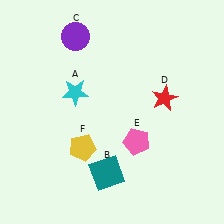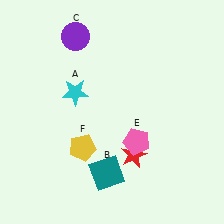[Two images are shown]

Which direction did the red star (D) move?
The red star (D) moved down.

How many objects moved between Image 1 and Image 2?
1 object moved between the two images.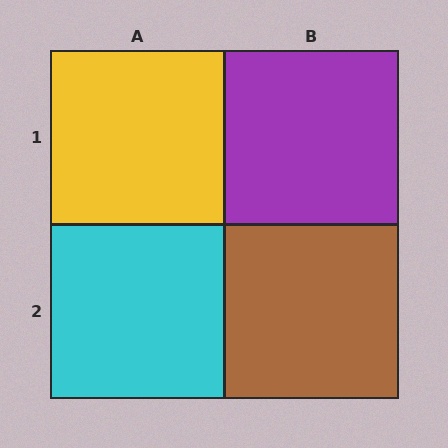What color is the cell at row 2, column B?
Brown.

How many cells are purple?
1 cell is purple.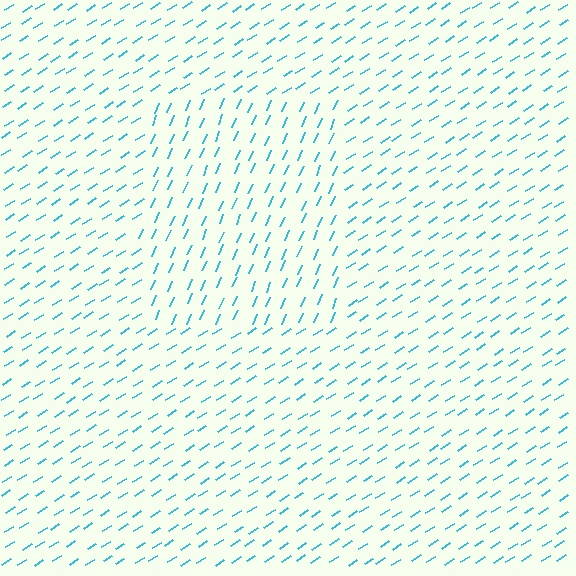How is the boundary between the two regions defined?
The boundary is defined purely by a change in line orientation (approximately 35 degrees difference). All lines are the same color and thickness.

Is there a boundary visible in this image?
Yes, there is a texture boundary formed by a change in line orientation.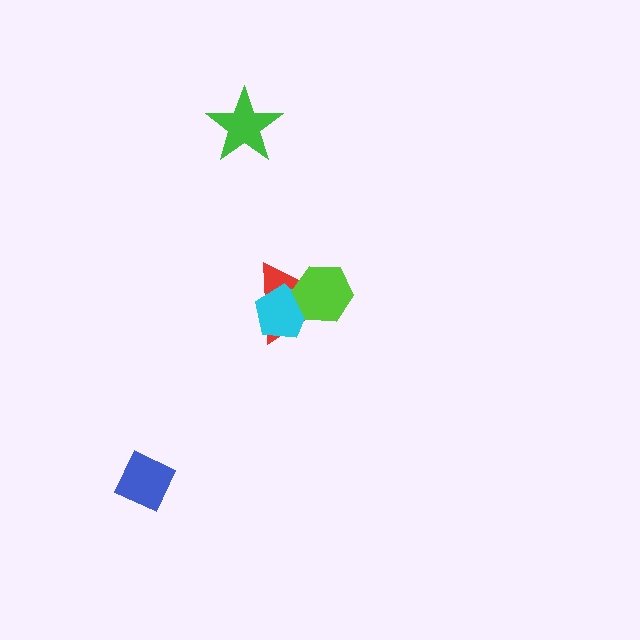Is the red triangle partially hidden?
Yes, it is partially covered by another shape.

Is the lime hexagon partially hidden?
No, no other shape covers it.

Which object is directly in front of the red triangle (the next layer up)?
The cyan pentagon is directly in front of the red triangle.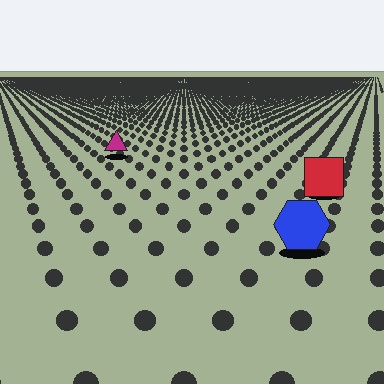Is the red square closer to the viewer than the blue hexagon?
No. The blue hexagon is closer — you can tell from the texture gradient: the ground texture is coarser near it.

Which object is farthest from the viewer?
The magenta triangle is farthest from the viewer. It appears smaller and the ground texture around it is denser.